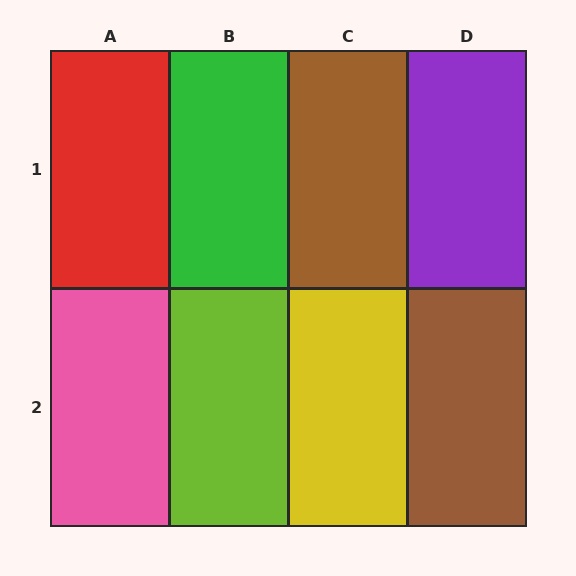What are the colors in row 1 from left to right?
Red, green, brown, purple.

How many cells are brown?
2 cells are brown.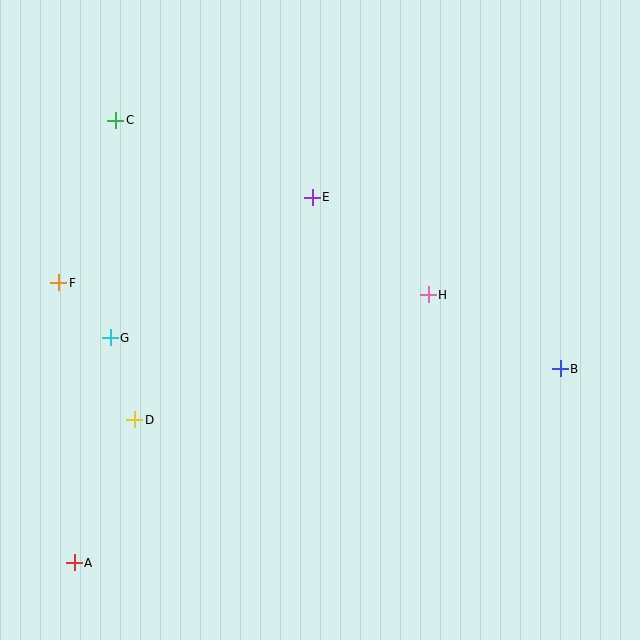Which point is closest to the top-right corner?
Point H is closest to the top-right corner.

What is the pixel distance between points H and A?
The distance between H and A is 444 pixels.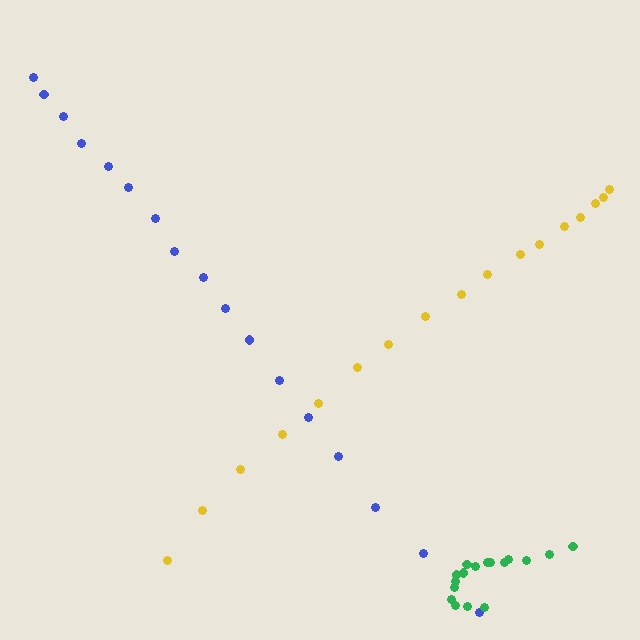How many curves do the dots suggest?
There are 3 distinct paths.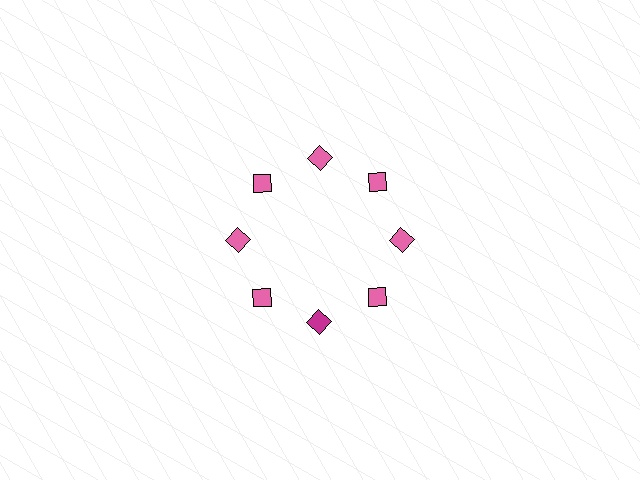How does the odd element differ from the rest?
It has a different color: magenta instead of pink.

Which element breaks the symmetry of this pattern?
The magenta square at roughly the 6 o'clock position breaks the symmetry. All other shapes are pink squares.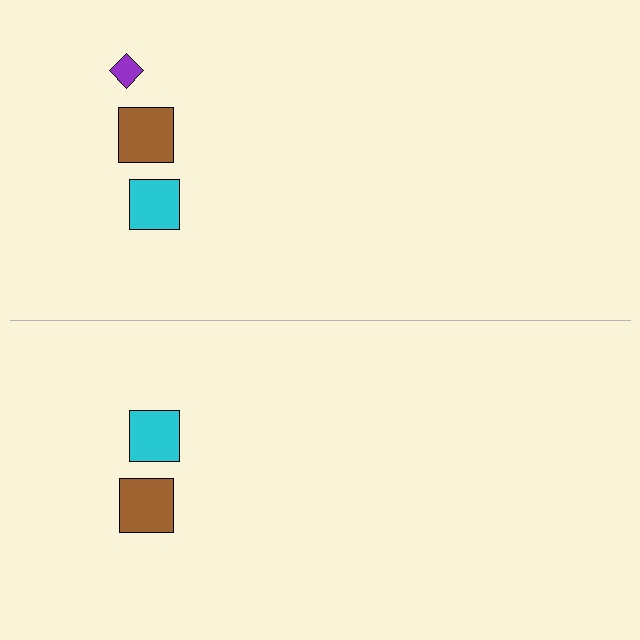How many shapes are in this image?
There are 5 shapes in this image.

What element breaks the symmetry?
A purple diamond is missing from the bottom side.